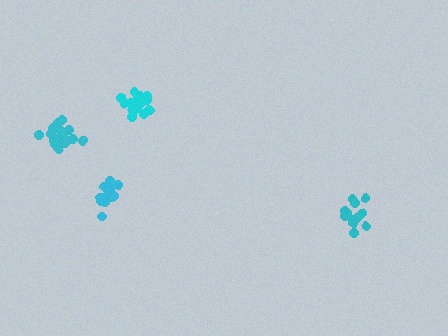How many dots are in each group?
Group 1: 15 dots, Group 2: 13 dots, Group 3: 19 dots, Group 4: 18 dots (65 total).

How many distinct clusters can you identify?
There are 4 distinct clusters.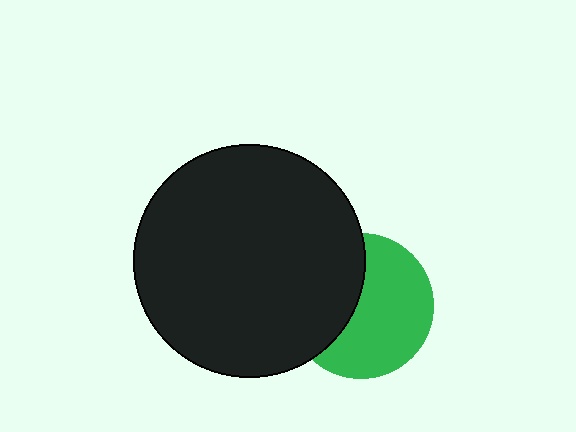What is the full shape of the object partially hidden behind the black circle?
The partially hidden object is a green circle.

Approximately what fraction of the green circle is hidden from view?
Roughly 40% of the green circle is hidden behind the black circle.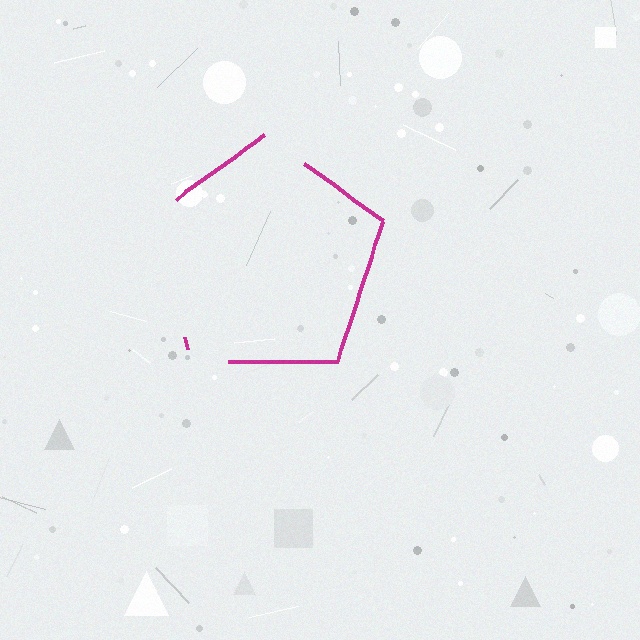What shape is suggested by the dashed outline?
The dashed outline suggests a pentagon.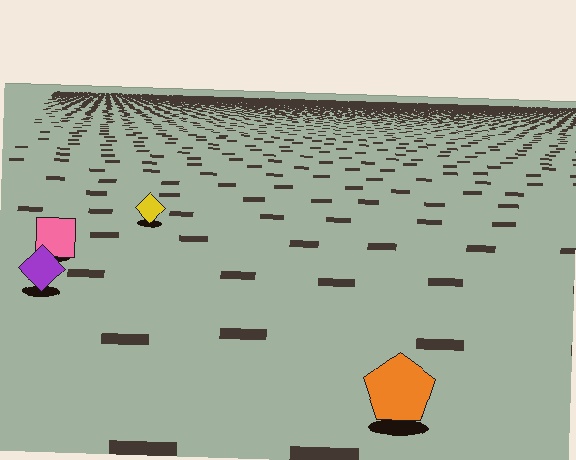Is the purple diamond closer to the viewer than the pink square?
Yes. The purple diamond is closer — you can tell from the texture gradient: the ground texture is coarser near it.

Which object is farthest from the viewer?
The yellow diamond is farthest from the viewer. It appears smaller and the ground texture around it is denser.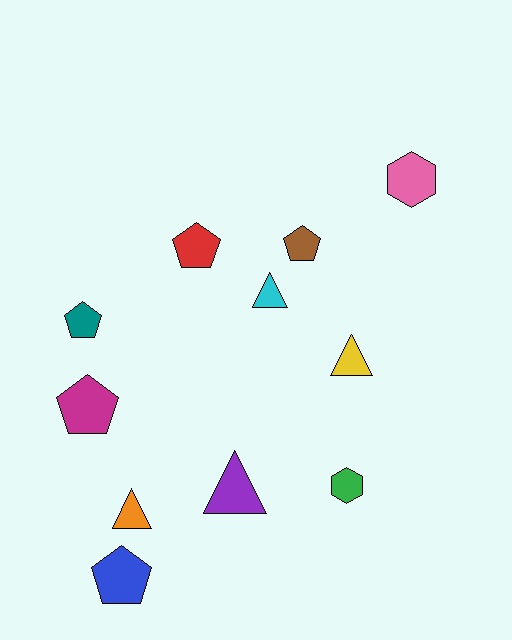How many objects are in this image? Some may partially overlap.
There are 11 objects.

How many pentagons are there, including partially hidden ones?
There are 5 pentagons.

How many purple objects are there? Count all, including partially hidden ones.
There is 1 purple object.